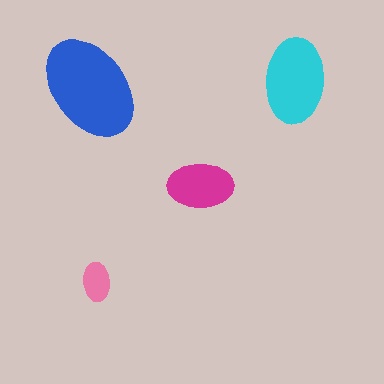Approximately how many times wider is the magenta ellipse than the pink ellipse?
About 1.5 times wider.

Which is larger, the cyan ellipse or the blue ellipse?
The blue one.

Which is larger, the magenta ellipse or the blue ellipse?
The blue one.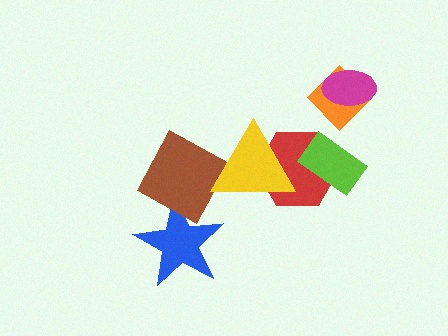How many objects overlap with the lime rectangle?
1 object overlaps with the lime rectangle.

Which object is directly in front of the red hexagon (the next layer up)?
The yellow triangle is directly in front of the red hexagon.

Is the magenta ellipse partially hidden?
No, no other shape covers it.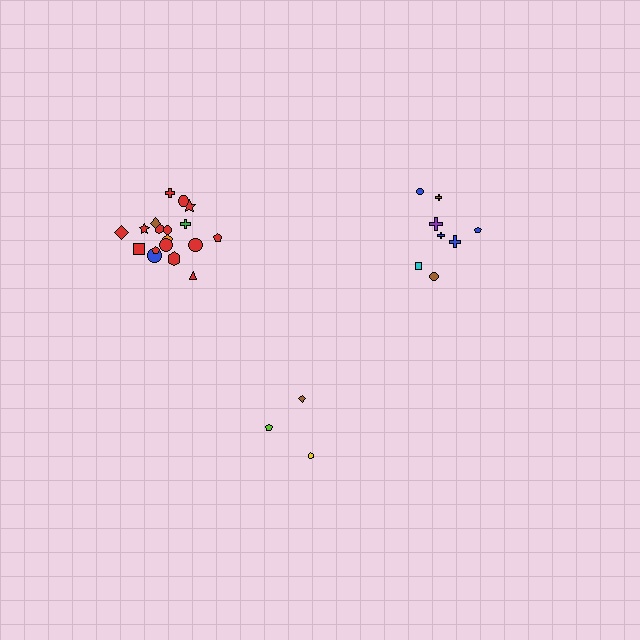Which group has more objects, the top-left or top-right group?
The top-left group.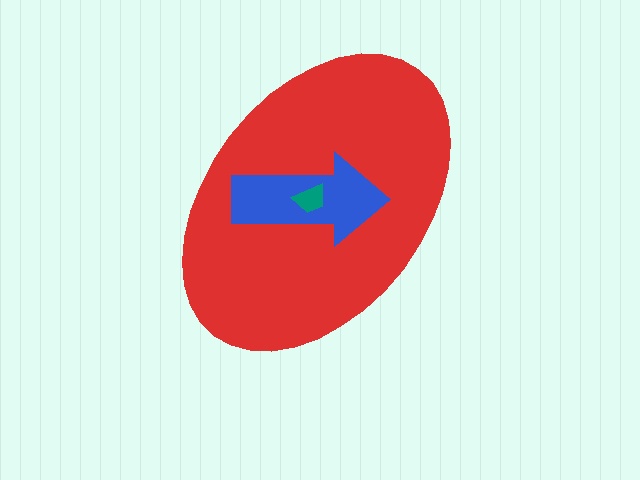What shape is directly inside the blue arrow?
The teal trapezoid.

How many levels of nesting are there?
3.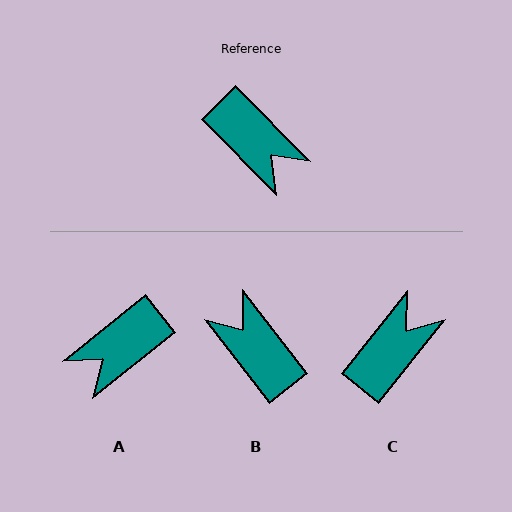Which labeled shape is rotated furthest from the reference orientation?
B, about 173 degrees away.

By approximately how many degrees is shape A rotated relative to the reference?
Approximately 96 degrees clockwise.